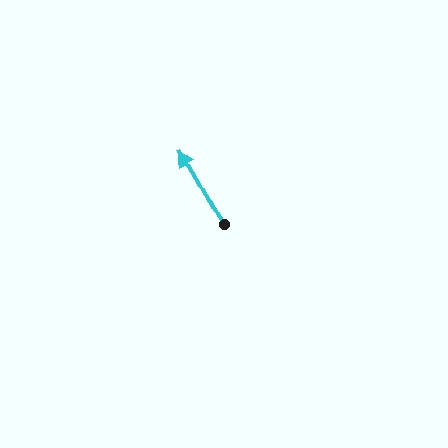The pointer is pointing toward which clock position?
Roughly 11 o'clock.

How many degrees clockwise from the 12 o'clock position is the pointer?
Approximately 331 degrees.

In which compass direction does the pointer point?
Northwest.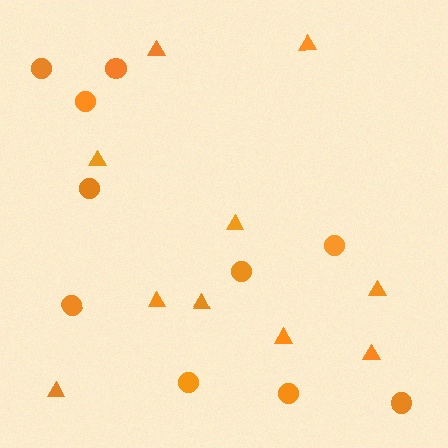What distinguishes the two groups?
There are 2 groups: one group of circles (10) and one group of triangles (10).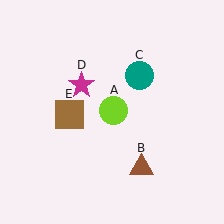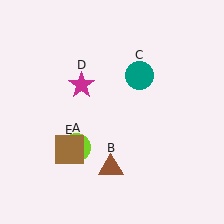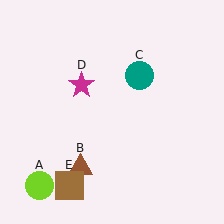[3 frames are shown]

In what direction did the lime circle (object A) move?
The lime circle (object A) moved down and to the left.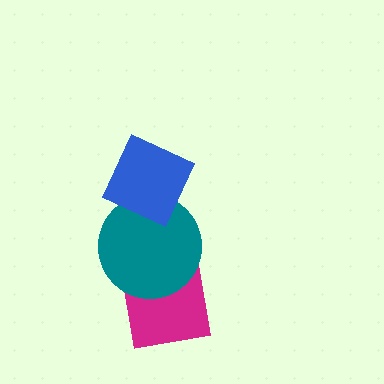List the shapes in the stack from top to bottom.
From top to bottom: the blue diamond, the teal circle, the magenta square.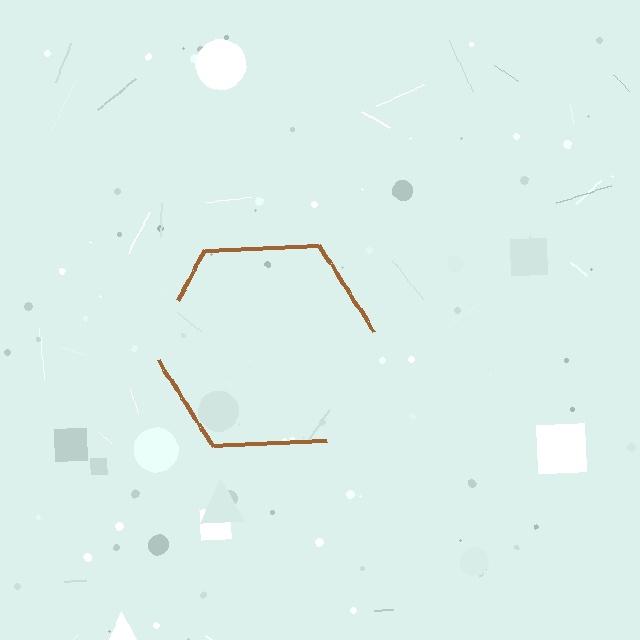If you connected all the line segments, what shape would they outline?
They would outline a hexagon.